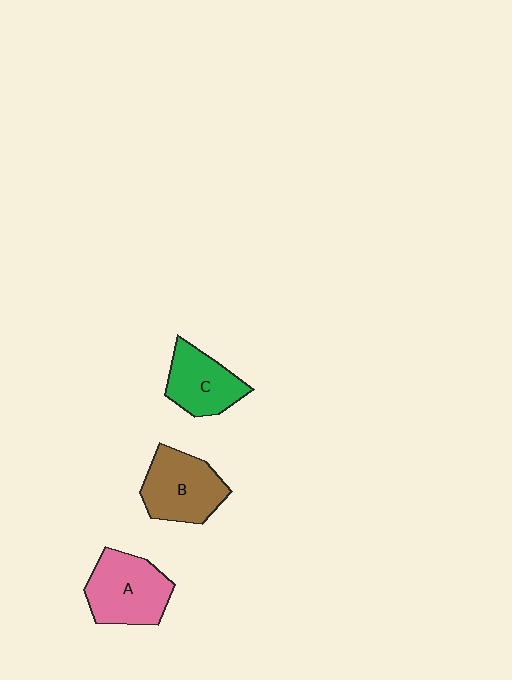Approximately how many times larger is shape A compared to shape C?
Approximately 1.3 times.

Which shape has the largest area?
Shape A (pink).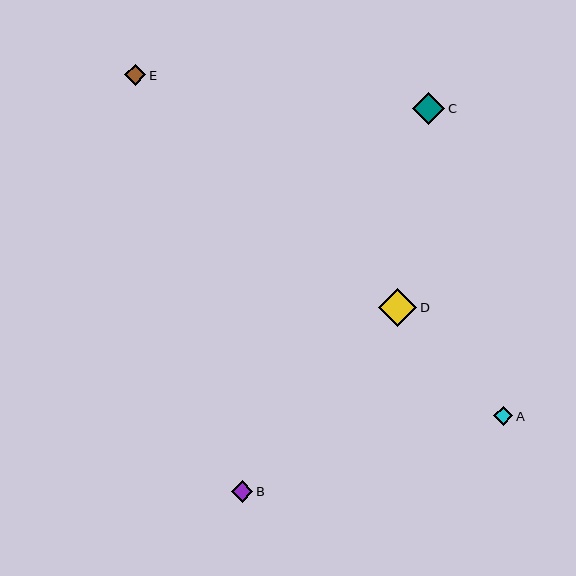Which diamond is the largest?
Diamond D is the largest with a size of approximately 38 pixels.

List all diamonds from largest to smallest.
From largest to smallest: D, C, E, B, A.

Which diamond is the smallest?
Diamond A is the smallest with a size of approximately 19 pixels.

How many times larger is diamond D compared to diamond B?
Diamond D is approximately 1.8 times the size of diamond B.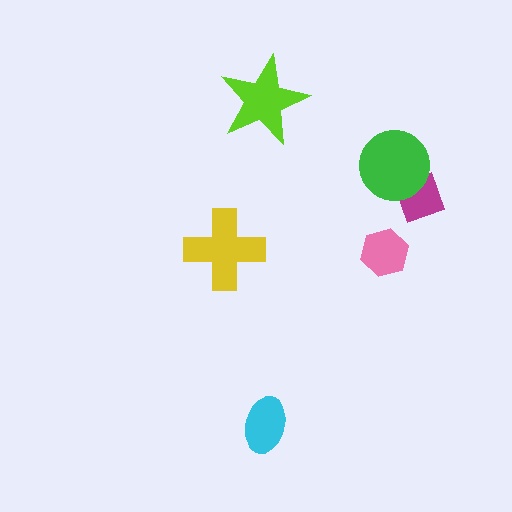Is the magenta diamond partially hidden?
Yes, it is partially covered by another shape.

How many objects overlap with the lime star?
0 objects overlap with the lime star.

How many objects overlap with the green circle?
1 object overlaps with the green circle.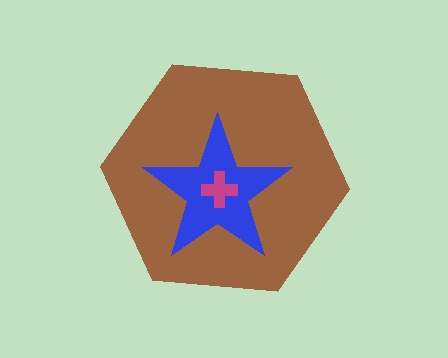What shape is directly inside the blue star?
The magenta cross.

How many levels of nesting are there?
3.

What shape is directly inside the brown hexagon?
The blue star.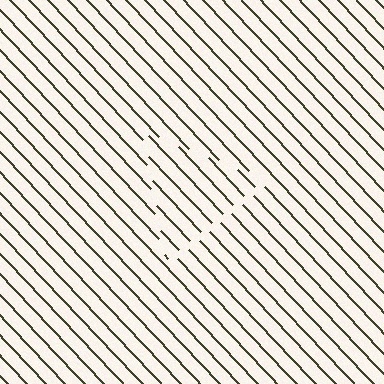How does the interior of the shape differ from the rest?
The interior of the shape contains the same grating, shifted by half a period — the contour is defined by the phase discontinuity where line-ends from the inner and outer gratings abut.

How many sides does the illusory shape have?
3 sides — the line-ends trace a triangle.